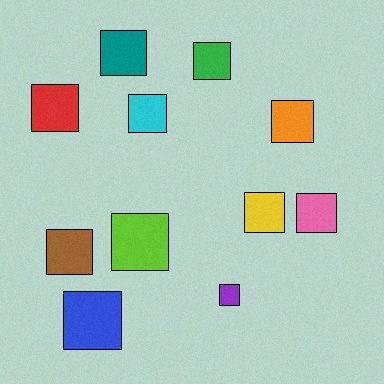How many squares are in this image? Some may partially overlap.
There are 11 squares.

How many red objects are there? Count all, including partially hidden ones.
There is 1 red object.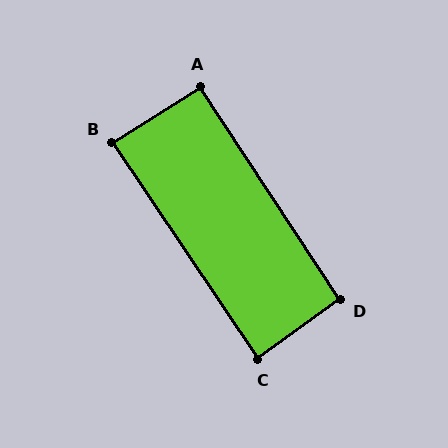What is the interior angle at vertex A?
Approximately 91 degrees (approximately right).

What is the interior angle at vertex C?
Approximately 89 degrees (approximately right).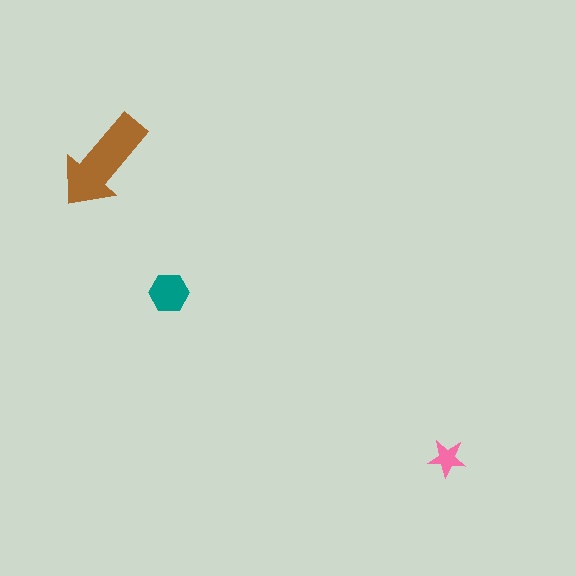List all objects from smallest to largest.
The pink star, the teal hexagon, the brown arrow.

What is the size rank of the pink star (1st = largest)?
3rd.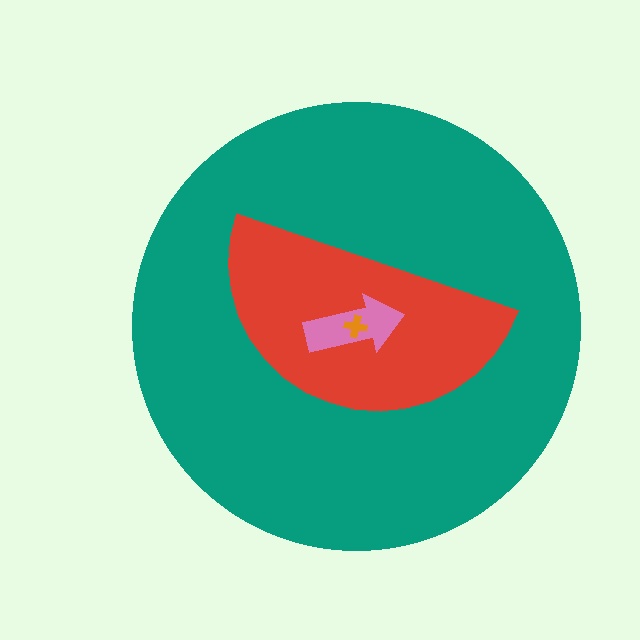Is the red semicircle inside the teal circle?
Yes.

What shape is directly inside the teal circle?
The red semicircle.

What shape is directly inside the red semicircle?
The pink arrow.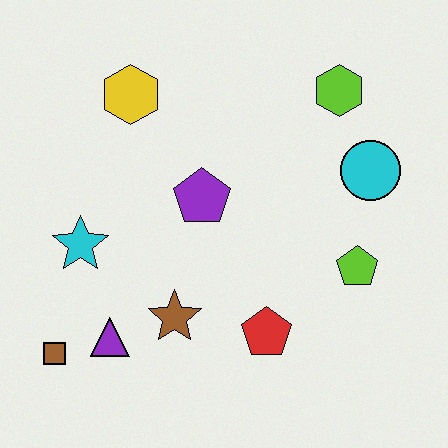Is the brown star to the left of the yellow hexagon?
No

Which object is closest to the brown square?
The purple triangle is closest to the brown square.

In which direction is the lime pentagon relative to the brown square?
The lime pentagon is to the right of the brown square.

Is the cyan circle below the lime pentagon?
No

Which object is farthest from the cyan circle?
The brown square is farthest from the cyan circle.